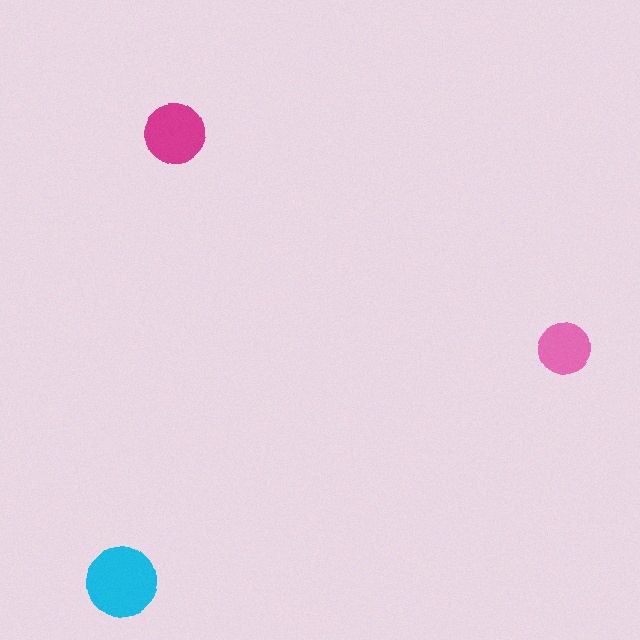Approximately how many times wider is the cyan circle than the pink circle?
About 1.5 times wider.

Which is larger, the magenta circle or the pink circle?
The magenta one.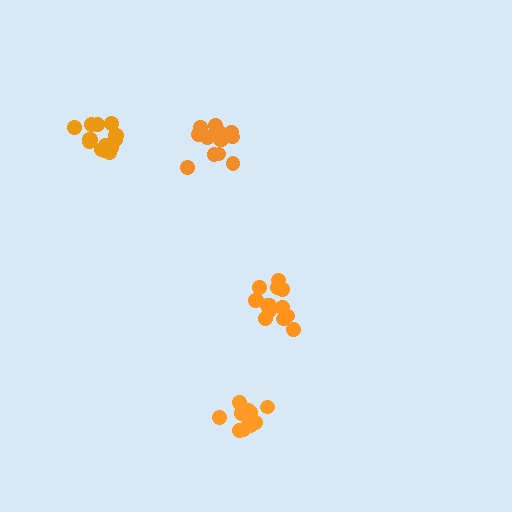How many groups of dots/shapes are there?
There are 4 groups.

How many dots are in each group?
Group 1: 18 dots, Group 2: 14 dots, Group 3: 14 dots, Group 4: 12 dots (58 total).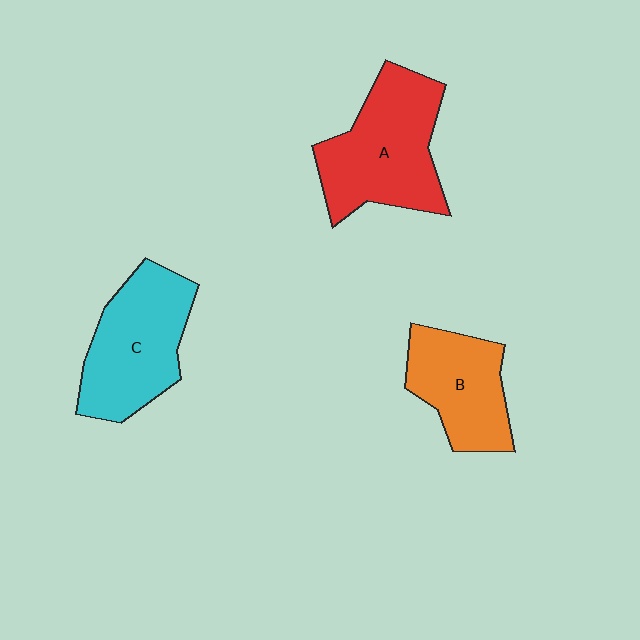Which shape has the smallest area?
Shape B (orange).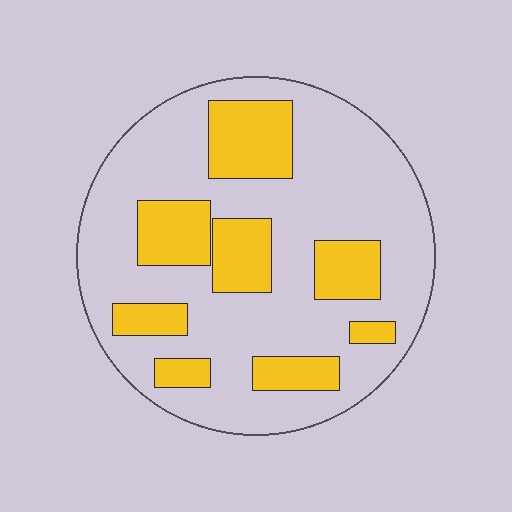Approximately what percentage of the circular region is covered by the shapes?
Approximately 30%.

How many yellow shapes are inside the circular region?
8.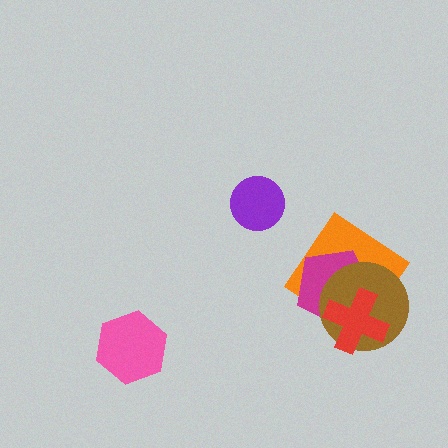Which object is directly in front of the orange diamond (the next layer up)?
The magenta pentagon is directly in front of the orange diamond.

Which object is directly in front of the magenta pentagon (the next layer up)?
The brown circle is directly in front of the magenta pentagon.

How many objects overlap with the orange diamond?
3 objects overlap with the orange diamond.